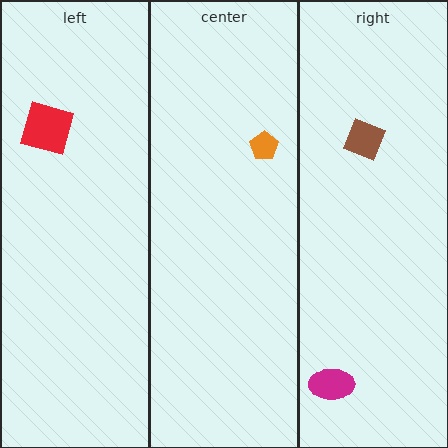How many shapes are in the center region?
1.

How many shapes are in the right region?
2.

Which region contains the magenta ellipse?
The right region.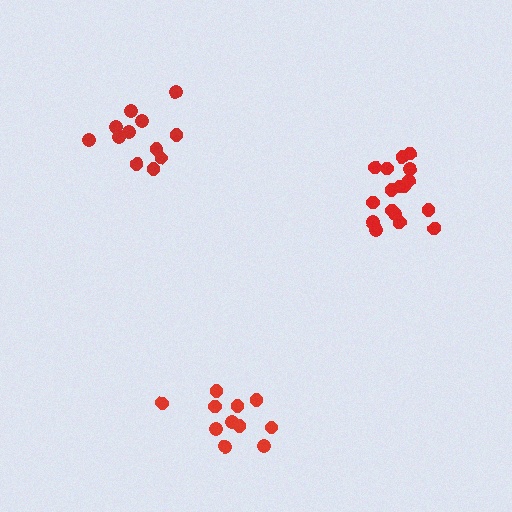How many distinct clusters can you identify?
There are 3 distinct clusters.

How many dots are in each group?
Group 1: 11 dots, Group 2: 12 dots, Group 3: 17 dots (40 total).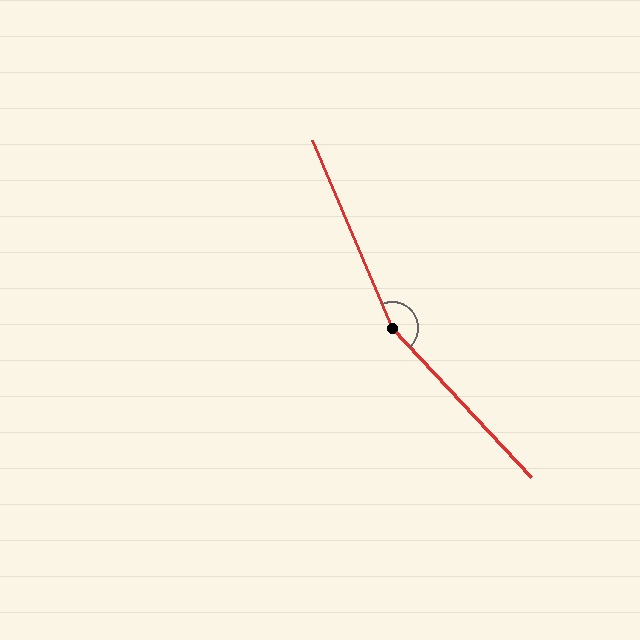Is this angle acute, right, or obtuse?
It is obtuse.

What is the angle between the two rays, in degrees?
Approximately 160 degrees.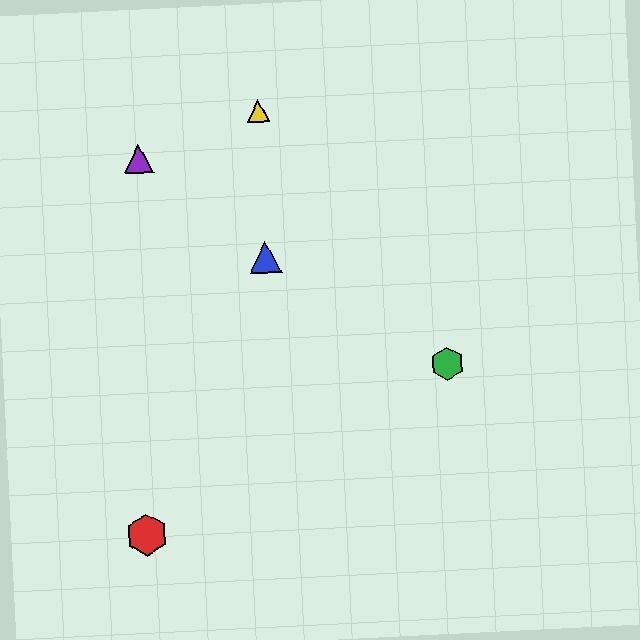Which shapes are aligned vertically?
The blue triangle, the yellow triangle are aligned vertically.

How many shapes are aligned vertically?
2 shapes (the blue triangle, the yellow triangle) are aligned vertically.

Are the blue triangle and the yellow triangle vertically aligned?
Yes, both are at x≈265.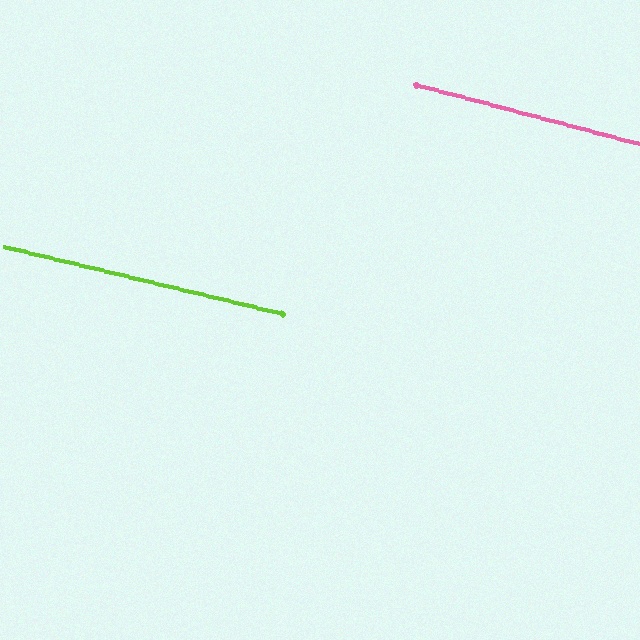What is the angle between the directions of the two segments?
Approximately 1 degree.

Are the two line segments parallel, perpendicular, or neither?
Parallel — their directions differ by only 1.4°.